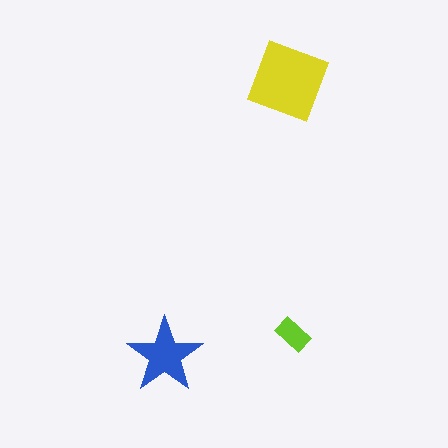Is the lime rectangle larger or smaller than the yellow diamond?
Smaller.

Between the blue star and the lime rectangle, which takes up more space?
The blue star.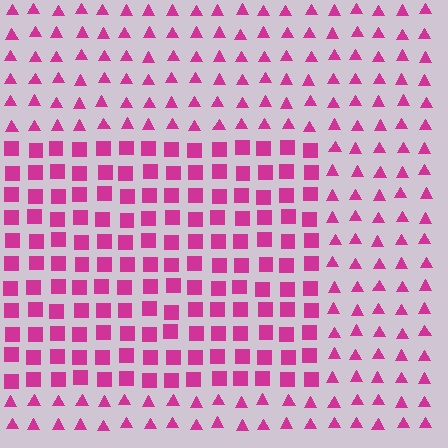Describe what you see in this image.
The image is filled with small magenta elements arranged in a uniform grid. A rectangle-shaped region contains squares, while the surrounding area contains triangles. The boundary is defined purely by the change in element shape.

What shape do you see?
I see a rectangle.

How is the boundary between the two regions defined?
The boundary is defined by a change in element shape: squares inside vs. triangles outside. All elements share the same color and spacing.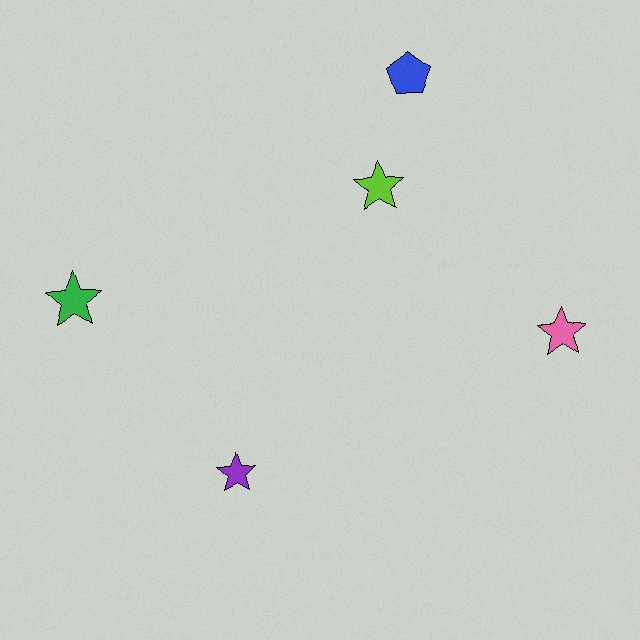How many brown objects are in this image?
There are no brown objects.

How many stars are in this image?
There are 4 stars.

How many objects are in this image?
There are 5 objects.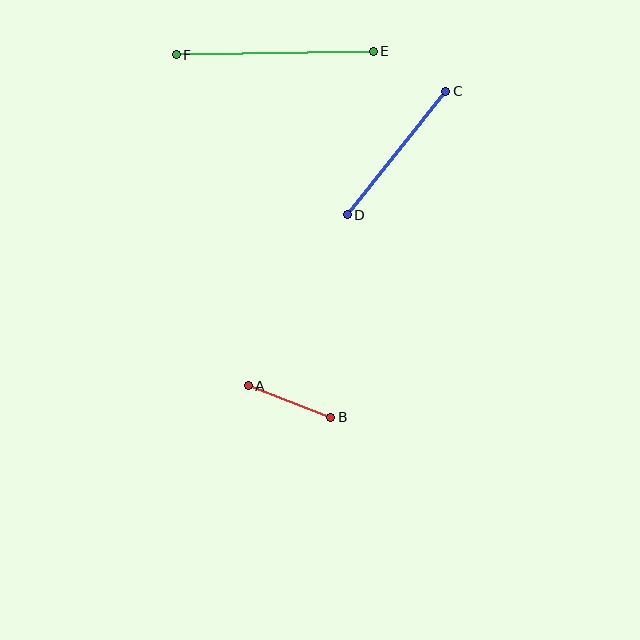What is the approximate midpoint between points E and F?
The midpoint is at approximately (275, 53) pixels.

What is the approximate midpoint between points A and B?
The midpoint is at approximately (289, 402) pixels.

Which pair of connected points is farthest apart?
Points E and F are farthest apart.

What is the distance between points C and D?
The distance is approximately 158 pixels.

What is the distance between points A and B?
The distance is approximately 88 pixels.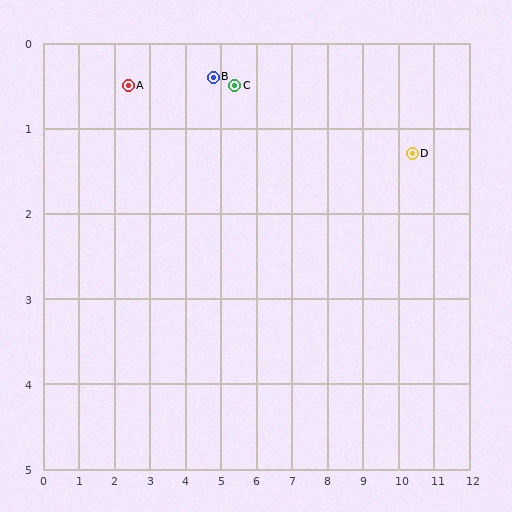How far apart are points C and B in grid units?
Points C and B are about 0.6 grid units apart.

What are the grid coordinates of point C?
Point C is at approximately (5.4, 0.5).